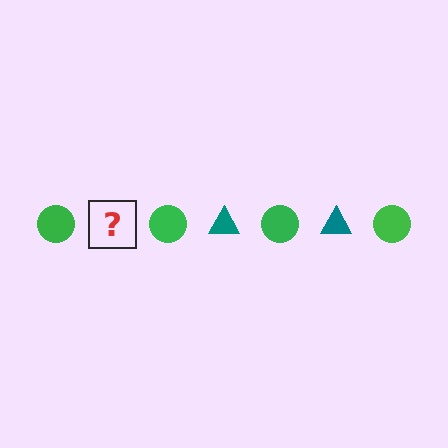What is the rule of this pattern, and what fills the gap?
The rule is that the pattern alternates between green circle and teal triangle. The gap should be filled with a teal triangle.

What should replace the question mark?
The question mark should be replaced with a teal triangle.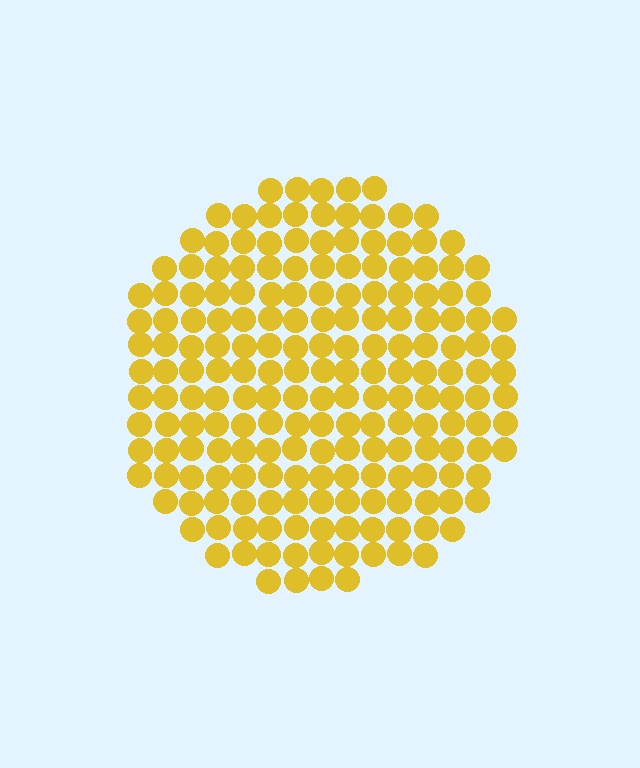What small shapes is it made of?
It is made of small circles.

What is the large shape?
The large shape is a circle.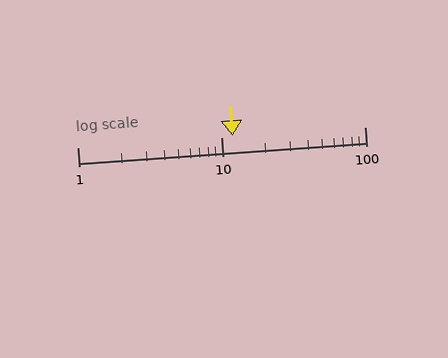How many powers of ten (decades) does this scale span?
The scale spans 2 decades, from 1 to 100.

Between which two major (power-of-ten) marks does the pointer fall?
The pointer is between 10 and 100.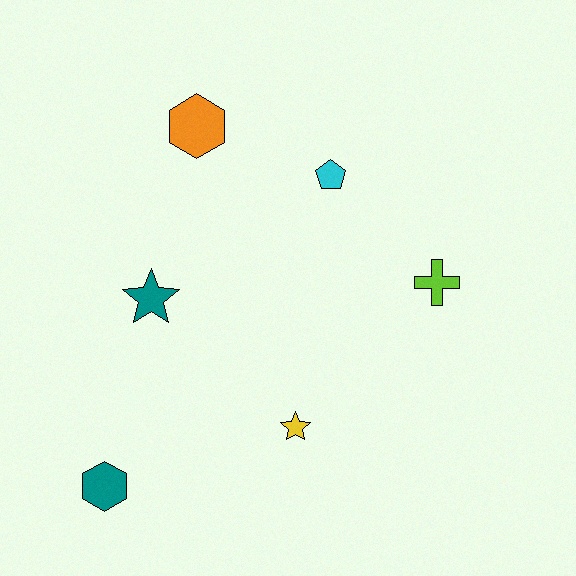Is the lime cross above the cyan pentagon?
No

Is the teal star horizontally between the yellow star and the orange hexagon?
No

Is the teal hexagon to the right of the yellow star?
No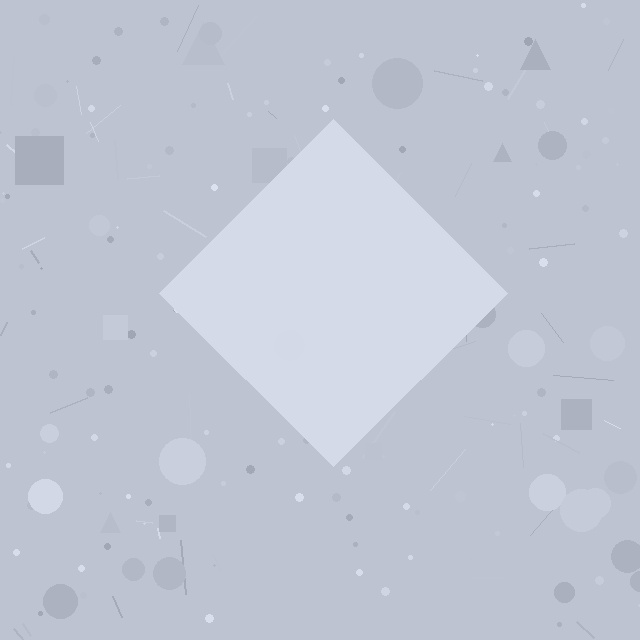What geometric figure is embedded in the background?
A diamond is embedded in the background.